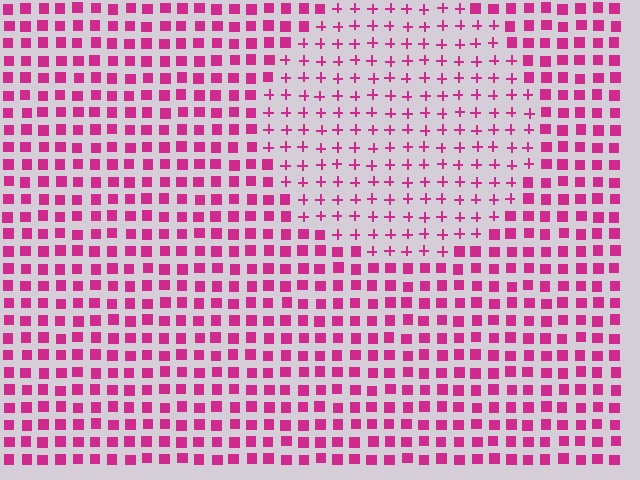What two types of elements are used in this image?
The image uses plus signs inside the circle region and squares outside it.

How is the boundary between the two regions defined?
The boundary is defined by a change in element shape: plus signs inside vs. squares outside. All elements share the same color and spacing.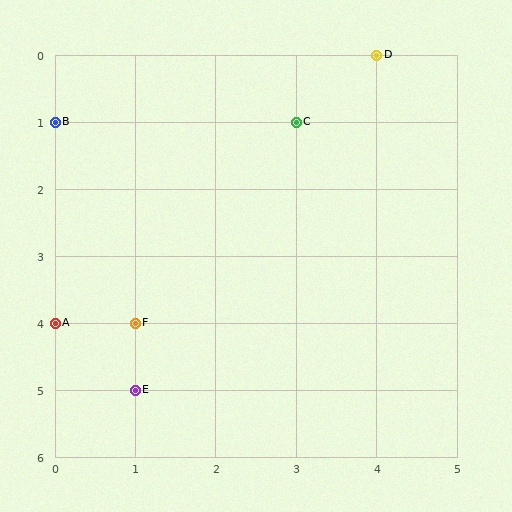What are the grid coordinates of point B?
Point B is at grid coordinates (0, 1).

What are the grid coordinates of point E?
Point E is at grid coordinates (1, 5).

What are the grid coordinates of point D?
Point D is at grid coordinates (4, 0).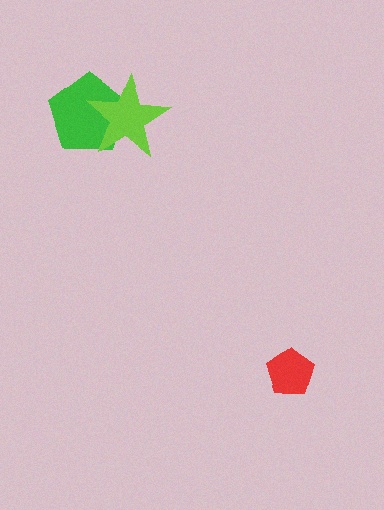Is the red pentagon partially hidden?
No, no other shape covers it.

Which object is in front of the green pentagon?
The lime star is in front of the green pentagon.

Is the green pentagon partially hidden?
Yes, it is partially covered by another shape.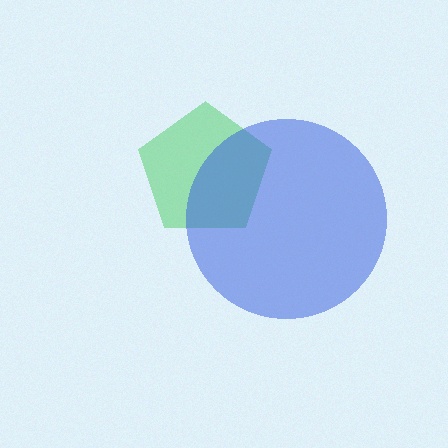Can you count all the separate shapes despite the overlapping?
Yes, there are 2 separate shapes.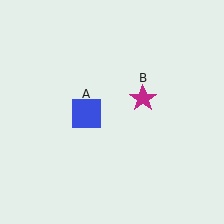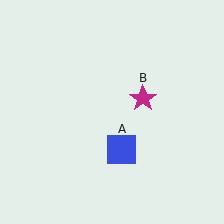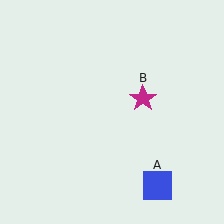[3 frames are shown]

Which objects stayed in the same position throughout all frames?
Magenta star (object B) remained stationary.